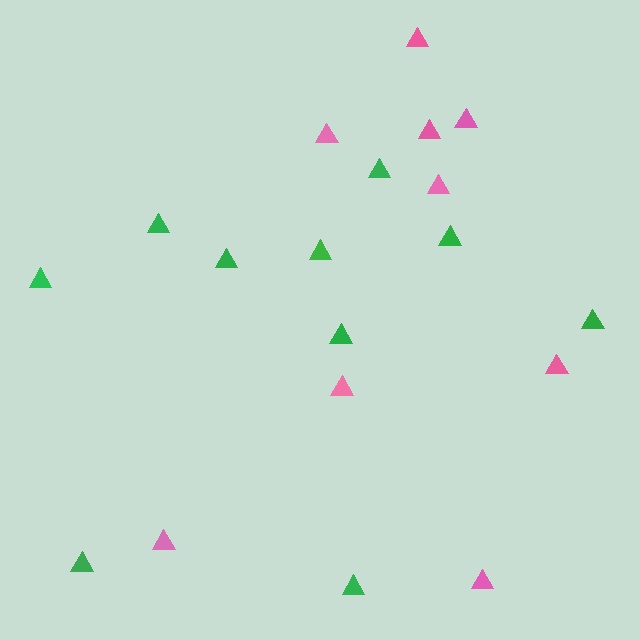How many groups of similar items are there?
There are 2 groups: one group of pink triangles (9) and one group of green triangles (10).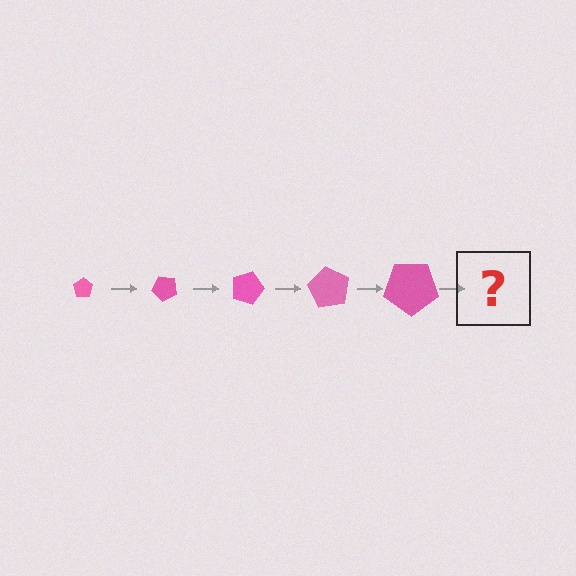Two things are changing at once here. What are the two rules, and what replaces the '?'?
The two rules are that the pentagon grows larger each step and it rotates 45 degrees each step. The '?' should be a pentagon, larger than the previous one and rotated 225 degrees from the start.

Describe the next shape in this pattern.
It should be a pentagon, larger than the previous one and rotated 225 degrees from the start.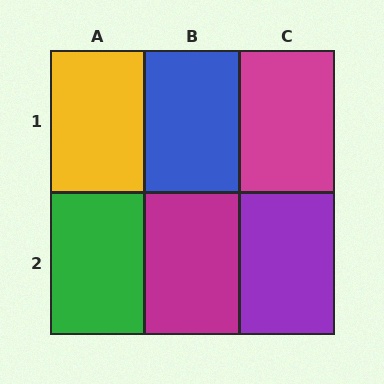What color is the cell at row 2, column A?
Green.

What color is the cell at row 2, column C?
Purple.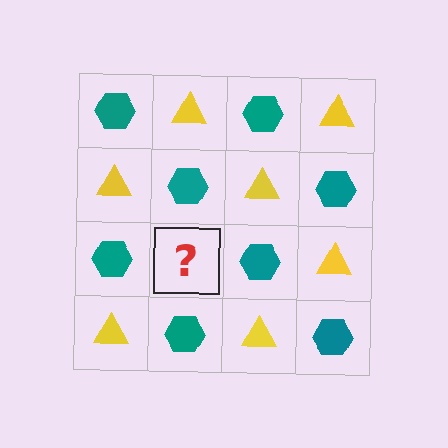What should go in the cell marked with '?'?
The missing cell should contain a yellow triangle.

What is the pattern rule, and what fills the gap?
The rule is that it alternates teal hexagon and yellow triangle in a checkerboard pattern. The gap should be filled with a yellow triangle.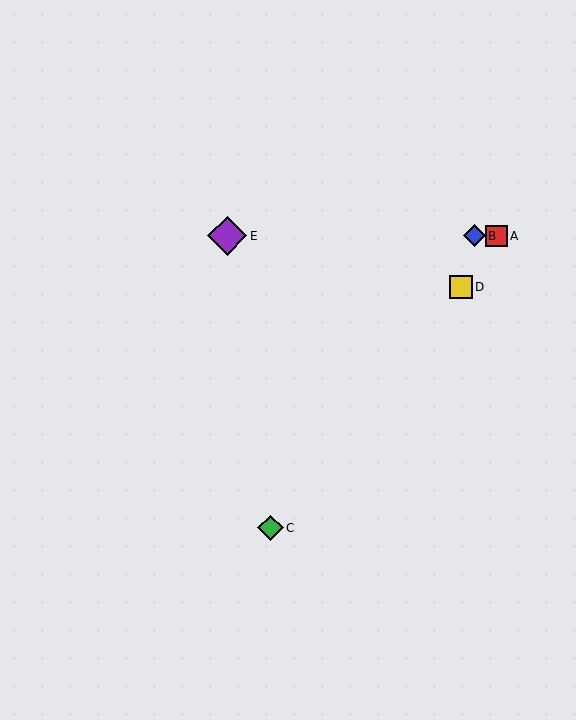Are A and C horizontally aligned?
No, A is at y≈236 and C is at y≈528.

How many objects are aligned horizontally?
3 objects (A, B, E) are aligned horizontally.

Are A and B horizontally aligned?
Yes, both are at y≈236.